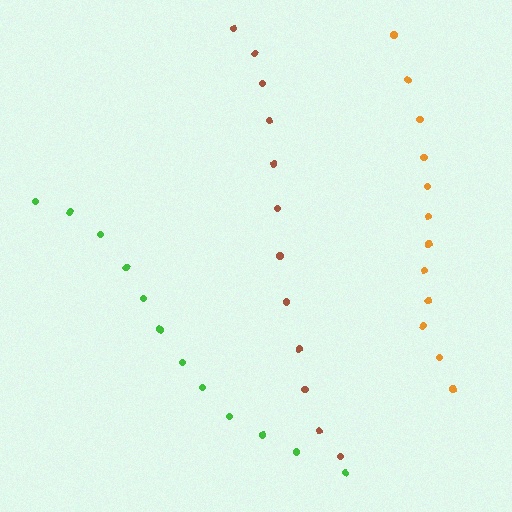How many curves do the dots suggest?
There are 3 distinct paths.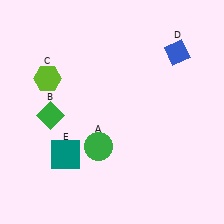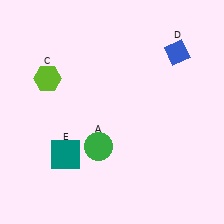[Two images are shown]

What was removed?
The green diamond (B) was removed in Image 2.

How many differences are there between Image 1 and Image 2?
There is 1 difference between the two images.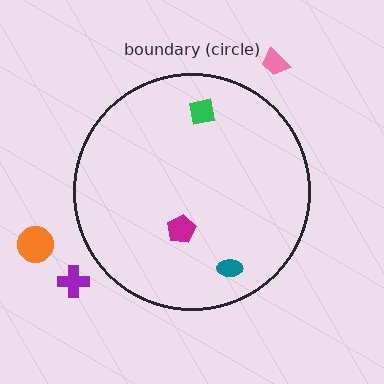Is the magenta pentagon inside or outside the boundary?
Inside.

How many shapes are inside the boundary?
3 inside, 3 outside.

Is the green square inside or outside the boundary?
Inside.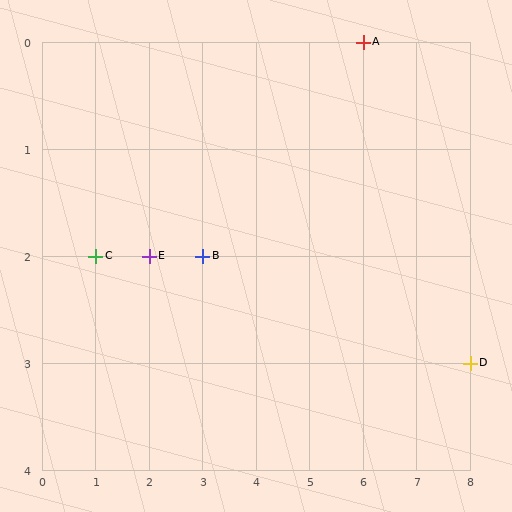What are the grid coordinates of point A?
Point A is at grid coordinates (6, 0).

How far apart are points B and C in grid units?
Points B and C are 2 columns apart.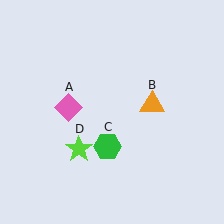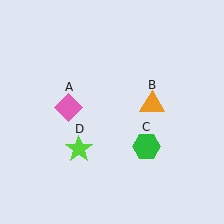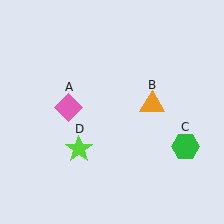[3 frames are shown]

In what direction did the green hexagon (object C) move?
The green hexagon (object C) moved right.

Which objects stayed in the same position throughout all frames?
Pink diamond (object A) and orange triangle (object B) and lime star (object D) remained stationary.